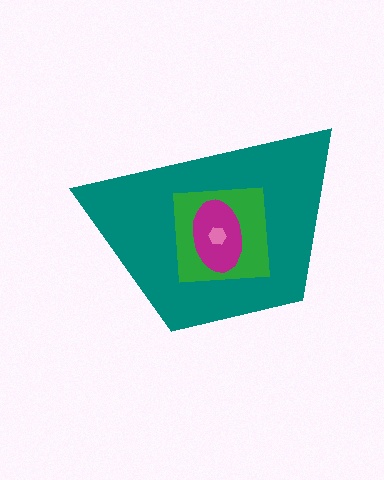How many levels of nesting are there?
4.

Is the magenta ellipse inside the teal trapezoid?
Yes.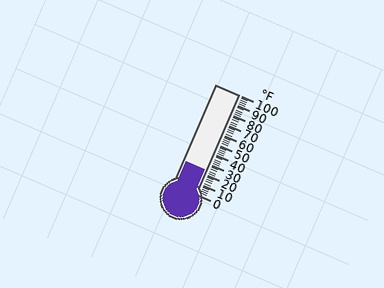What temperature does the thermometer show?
The thermometer shows approximately 24°F.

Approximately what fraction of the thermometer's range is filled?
The thermometer is filled to approximately 25% of its range.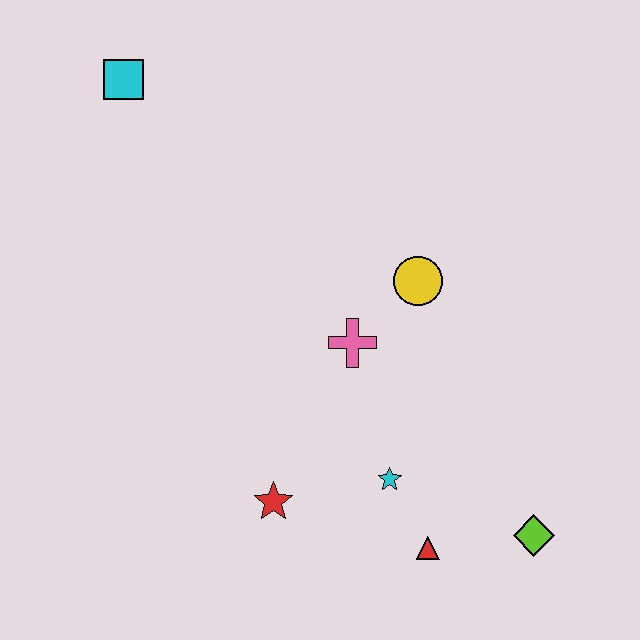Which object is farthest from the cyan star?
The cyan square is farthest from the cyan star.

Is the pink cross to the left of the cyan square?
No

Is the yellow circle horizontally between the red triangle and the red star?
Yes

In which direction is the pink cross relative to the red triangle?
The pink cross is above the red triangle.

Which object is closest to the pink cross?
The yellow circle is closest to the pink cross.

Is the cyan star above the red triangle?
Yes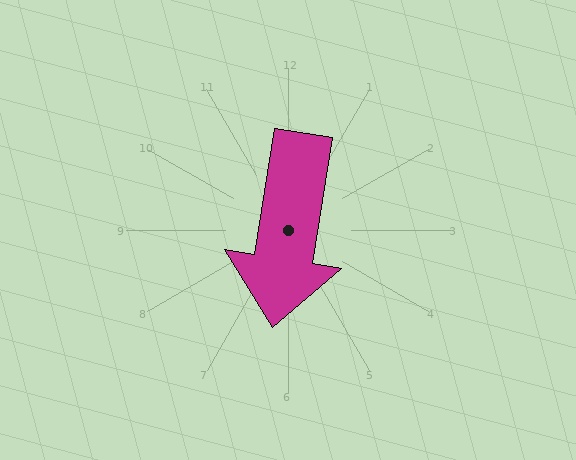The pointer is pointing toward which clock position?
Roughly 6 o'clock.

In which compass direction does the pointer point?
South.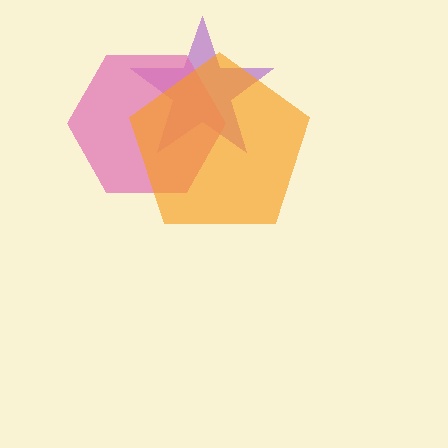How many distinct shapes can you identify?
There are 3 distinct shapes: a purple star, a pink hexagon, an orange pentagon.